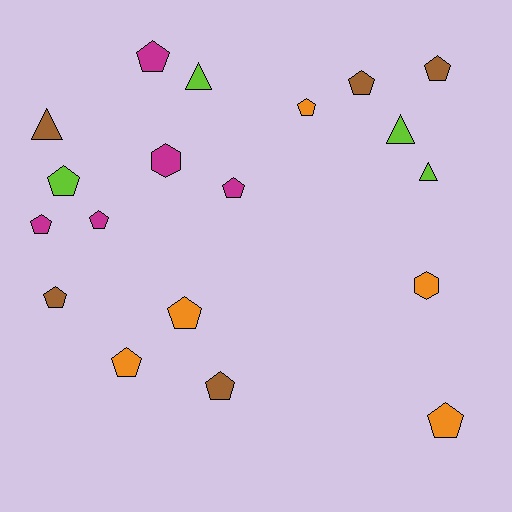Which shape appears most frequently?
Pentagon, with 13 objects.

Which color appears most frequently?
Brown, with 5 objects.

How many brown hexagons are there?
There are no brown hexagons.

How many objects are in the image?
There are 19 objects.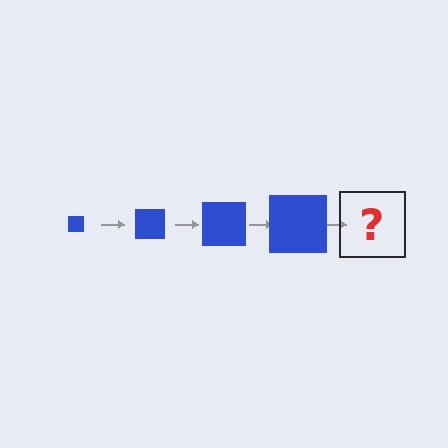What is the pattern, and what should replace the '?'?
The pattern is that the square gets progressively larger each step. The '?' should be a blue square, larger than the previous one.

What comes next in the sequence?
The next element should be a blue square, larger than the previous one.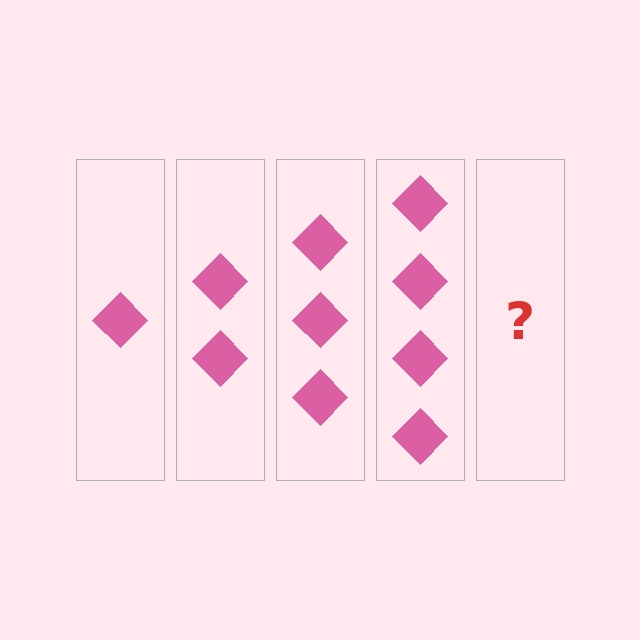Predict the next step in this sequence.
The next step is 5 diamonds.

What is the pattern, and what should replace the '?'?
The pattern is that each step adds one more diamond. The '?' should be 5 diamonds.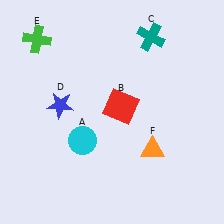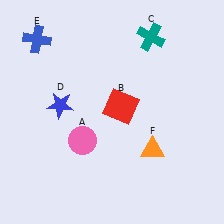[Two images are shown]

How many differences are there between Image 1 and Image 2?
There are 2 differences between the two images.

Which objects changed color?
A changed from cyan to pink. E changed from green to blue.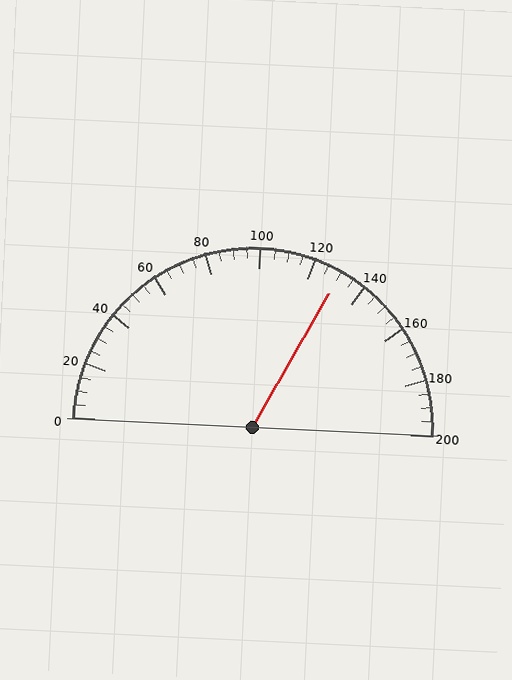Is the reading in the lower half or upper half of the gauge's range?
The reading is in the upper half of the range (0 to 200).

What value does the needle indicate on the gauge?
The needle indicates approximately 130.